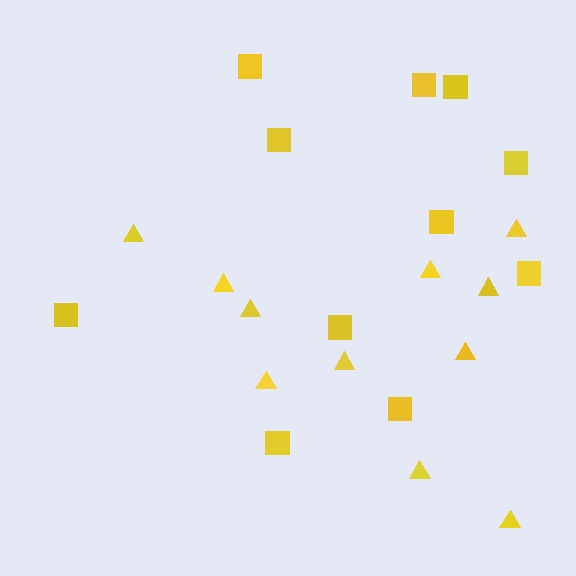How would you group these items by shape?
There are 2 groups: one group of squares (11) and one group of triangles (11).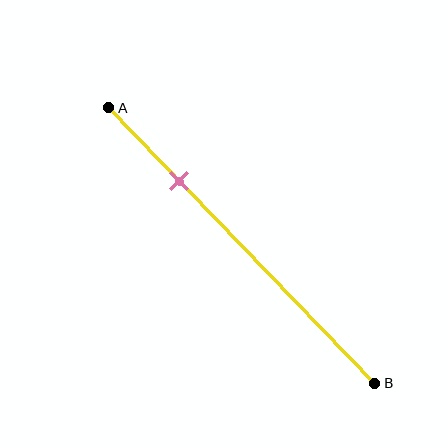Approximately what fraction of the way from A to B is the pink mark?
The pink mark is approximately 25% of the way from A to B.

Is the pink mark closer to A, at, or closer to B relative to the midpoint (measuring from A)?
The pink mark is closer to point A than the midpoint of segment AB.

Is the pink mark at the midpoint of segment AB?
No, the mark is at about 25% from A, not at the 50% midpoint.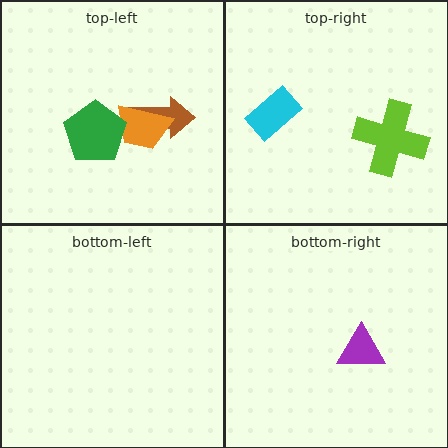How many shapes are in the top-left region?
3.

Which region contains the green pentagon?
The top-left region.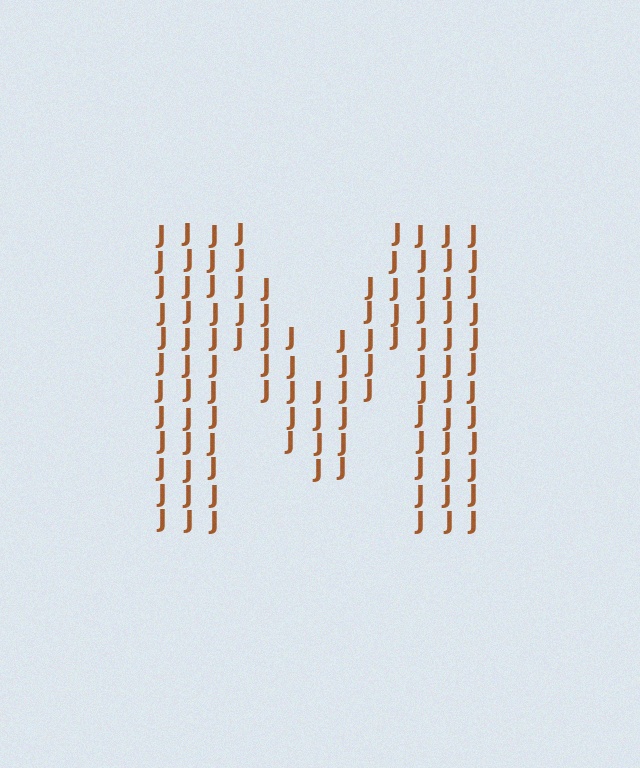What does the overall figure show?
The overall figure shows the letter M.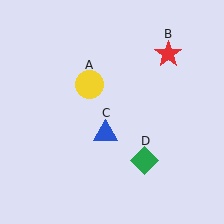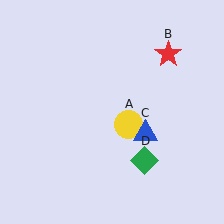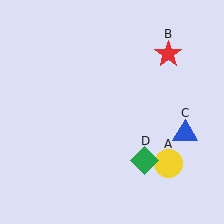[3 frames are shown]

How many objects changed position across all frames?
2 objects changed position: yellow circle (object A), blue triangle (object C).